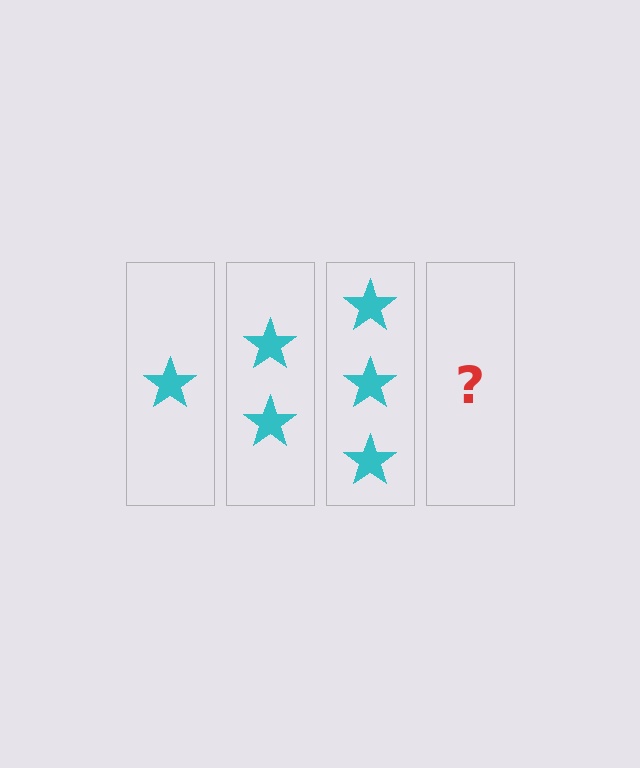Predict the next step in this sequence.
The next step is 4 stars.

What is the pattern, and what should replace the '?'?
The pattern is that each step adds one more star. The '?' should be 4 stars.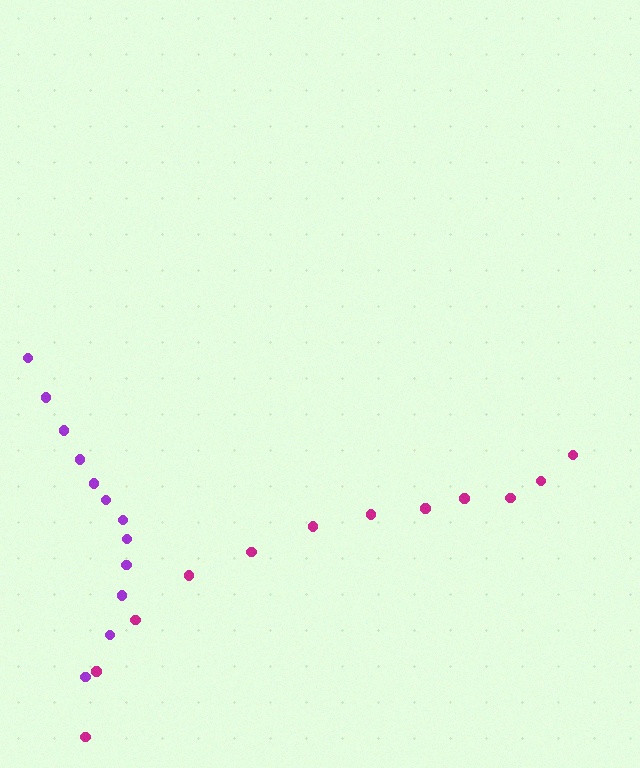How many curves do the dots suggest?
There are 2 distinct paths.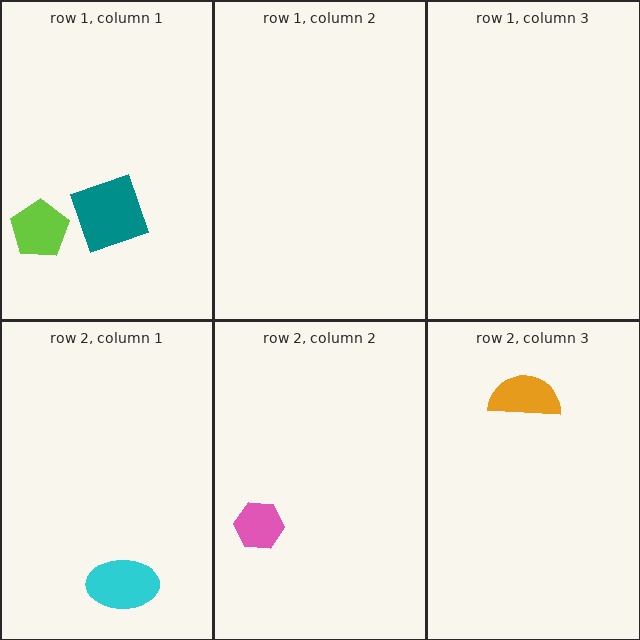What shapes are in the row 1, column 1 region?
The teal square, the lime pentagon.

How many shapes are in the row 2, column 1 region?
1.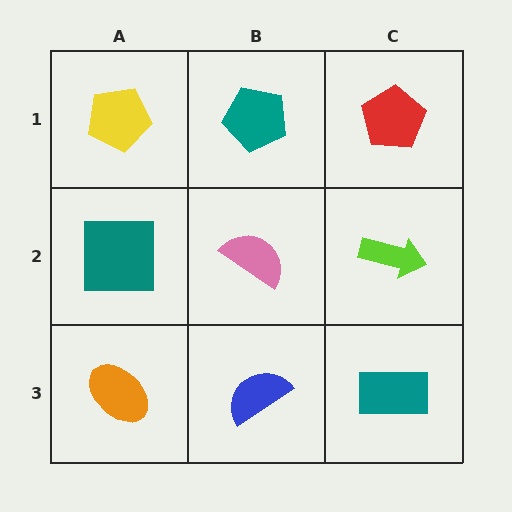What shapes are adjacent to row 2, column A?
A yellow pentagon (row 1, column A), an orange ellipse (row 3, column A), a pink semicircle (row 2, column B).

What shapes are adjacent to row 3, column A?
A teal square (row 2, column A), a blue semicircle (row 3, column B).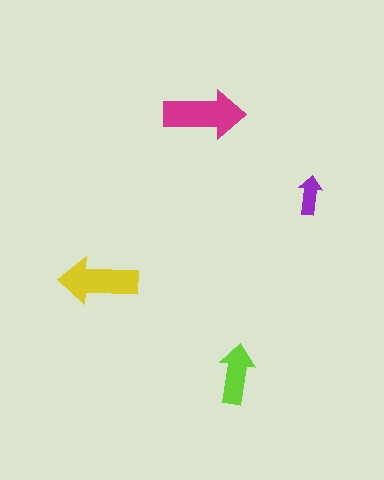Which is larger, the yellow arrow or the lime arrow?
The yellow one.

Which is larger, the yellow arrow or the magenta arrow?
The magenta one.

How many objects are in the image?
There are 4 objects in the image.